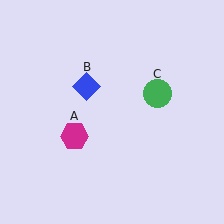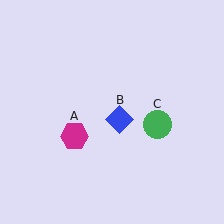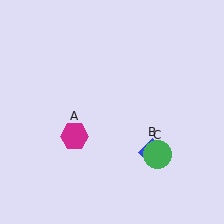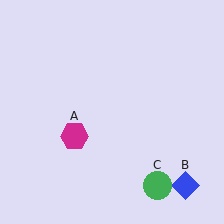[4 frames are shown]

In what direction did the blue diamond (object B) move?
The blue diamond (object B) moved down and to the right.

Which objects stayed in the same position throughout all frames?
Magenta hexagon (object A) remained stationary.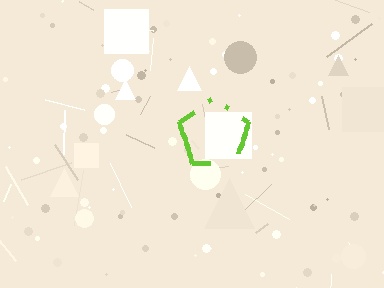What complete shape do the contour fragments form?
The contour fragments form a pentagon.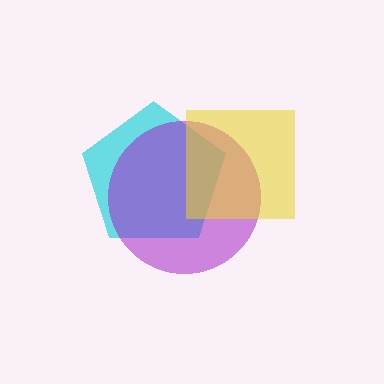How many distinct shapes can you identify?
There are 3 distinct shapes: a cyan pentagon, a purple circle, a yellow square.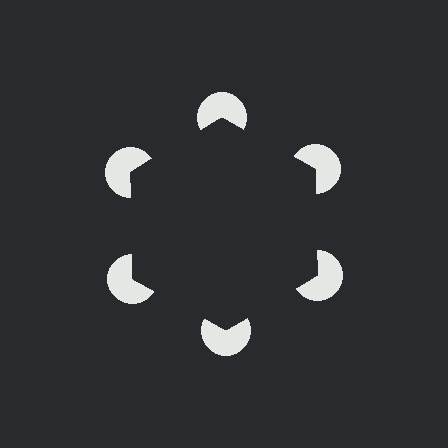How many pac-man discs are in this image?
There are 6 — one at each vertex of the illusory hexagon.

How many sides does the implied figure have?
6 sides.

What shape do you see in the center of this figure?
An illusory hexagon — its edges are inferred from the aligned wedge cuts in the pac-man discs, not physically drawn.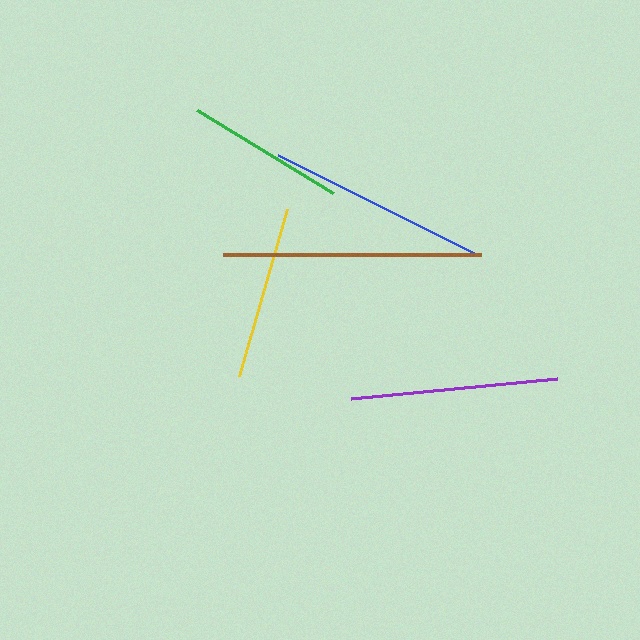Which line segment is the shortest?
The green line is the shortest at approximately 159 pixels.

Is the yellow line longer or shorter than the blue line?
The blue line is longer than the yellow line.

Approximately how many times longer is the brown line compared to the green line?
The brown line is approximately 1.6 times the length of the green line.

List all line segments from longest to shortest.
From longest to shortest: brown, blue, purple, yellow, green.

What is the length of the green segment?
The green segment is approximately 159 pixels long.